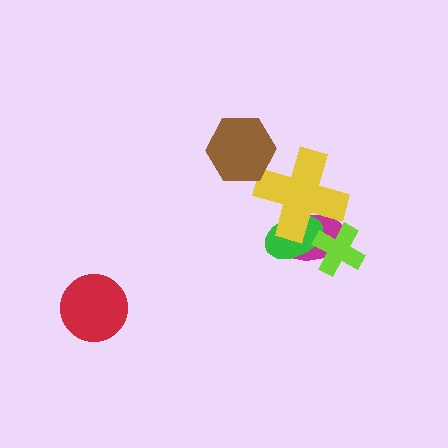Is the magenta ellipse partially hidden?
Yes, it is partially covered by another shape.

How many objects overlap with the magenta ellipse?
3 objects overlap with the magenta ellipse.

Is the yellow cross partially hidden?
No, no other shape covers it.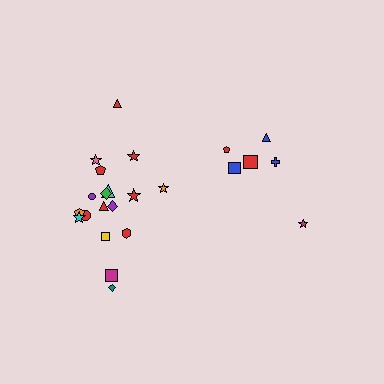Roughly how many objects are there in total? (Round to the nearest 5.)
Roughly 25 objects in total.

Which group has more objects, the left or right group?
The left group.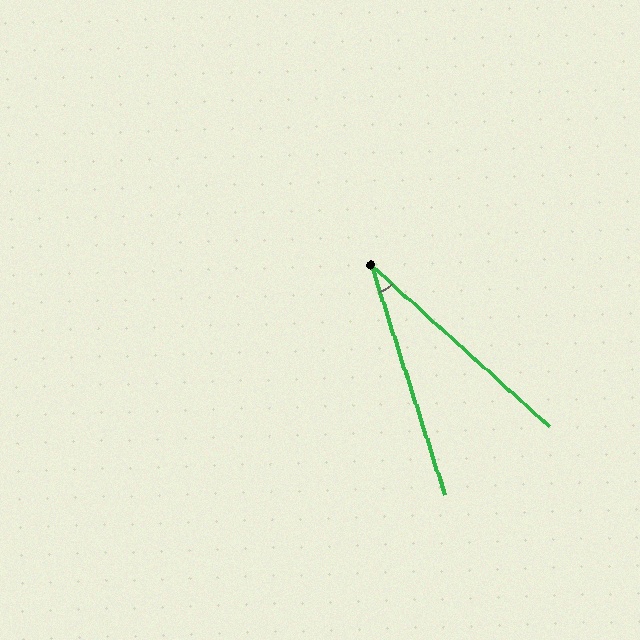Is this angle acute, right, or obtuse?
It is acute.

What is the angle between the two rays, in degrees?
Approximately 30 degrees.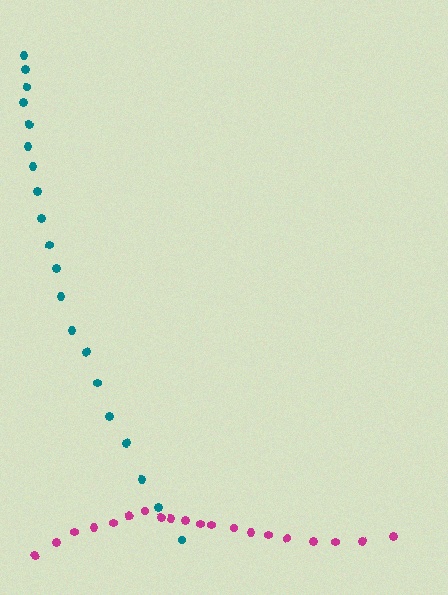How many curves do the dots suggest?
There are 2 distinct paths.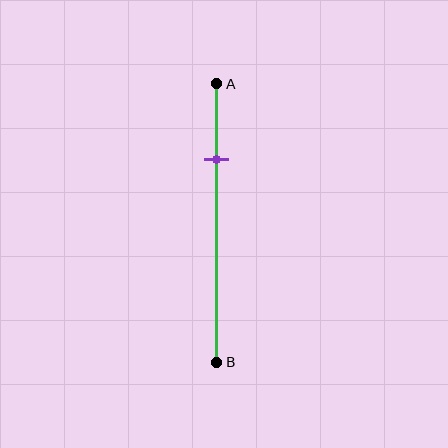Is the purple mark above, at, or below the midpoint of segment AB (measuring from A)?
The purple mark is above the midpoint of segment AB.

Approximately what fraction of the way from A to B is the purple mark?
The purple mark is approximately 25% of the way from A to B.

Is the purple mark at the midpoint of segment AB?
No, the mark is at about 25% from A, not at the 50% midpoint.